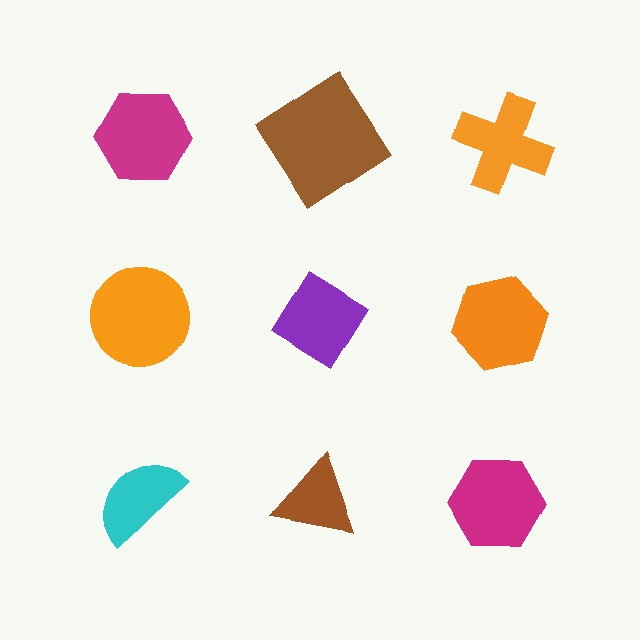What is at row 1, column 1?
A magenta hexagon.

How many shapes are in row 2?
3 shapes.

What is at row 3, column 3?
A magenta hexagon.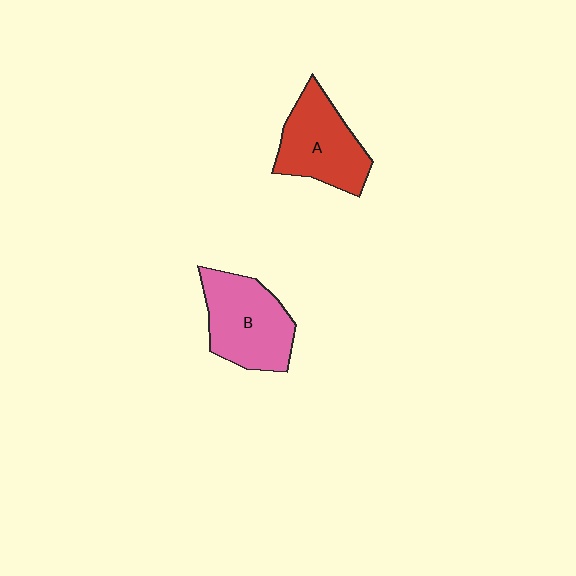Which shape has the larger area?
Shape B (pink).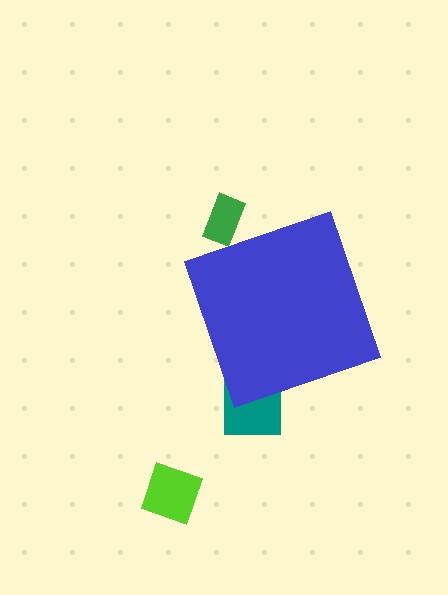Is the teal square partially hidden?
Yes, the teal square is partially hidden behind the blue diamond.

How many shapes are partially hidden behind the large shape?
2 shapes are partially hidden.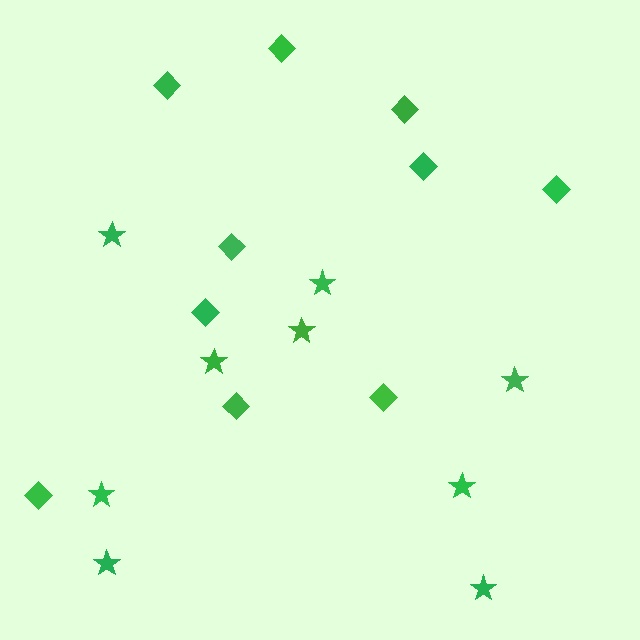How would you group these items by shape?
There are 2 groups: one group of stars (9) and one group of diamonds (10).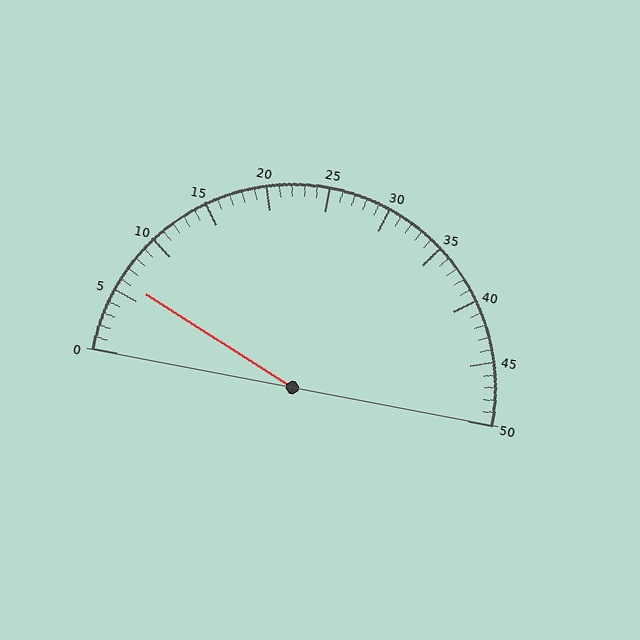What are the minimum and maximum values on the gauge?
The gauge ranges from 0 to 50.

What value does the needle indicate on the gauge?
The needle indicates approximately 6.